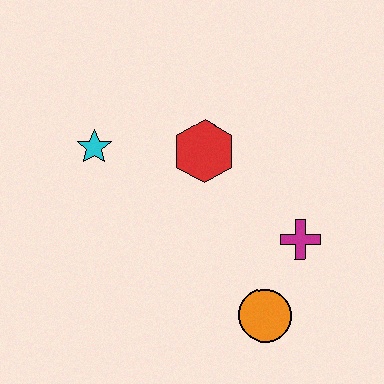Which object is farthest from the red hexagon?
The orange circle is farthest from the red hexagon.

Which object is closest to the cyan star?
The red hexagon is closest to the cyan star.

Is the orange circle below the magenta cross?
Yes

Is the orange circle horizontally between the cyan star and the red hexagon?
No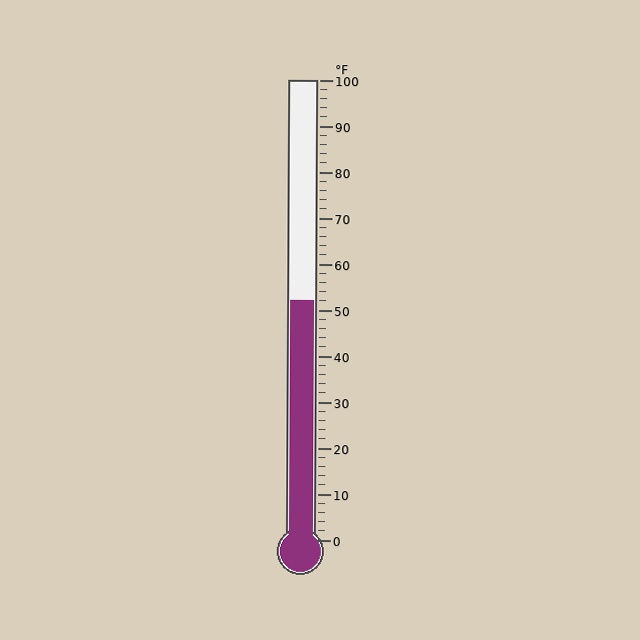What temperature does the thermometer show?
The thermometer shows approximately 52°F.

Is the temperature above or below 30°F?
The temperature is above 30°F.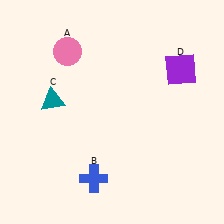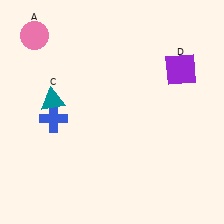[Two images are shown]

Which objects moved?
The objects that moved are: the pink circle (A), the blue cross (B).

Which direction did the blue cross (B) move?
The blue cross (B) moved up.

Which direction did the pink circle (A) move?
The pink circle (A) moved left.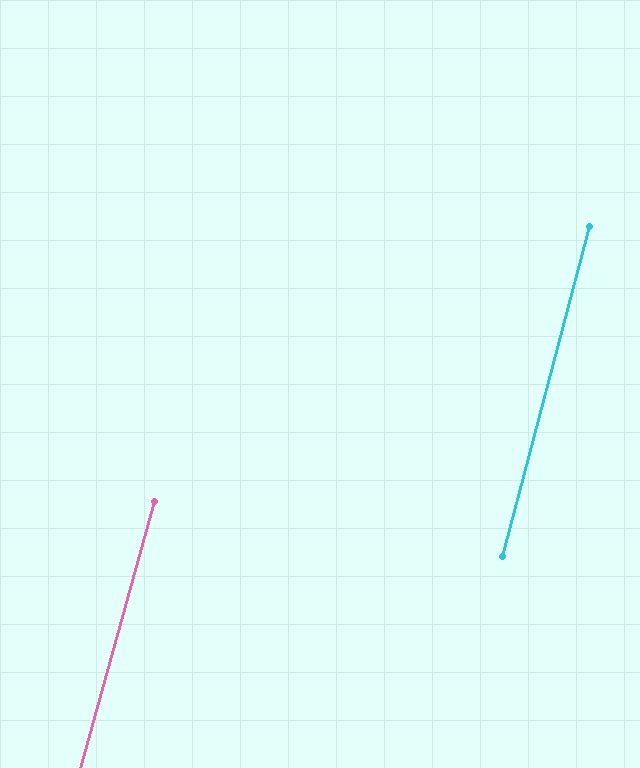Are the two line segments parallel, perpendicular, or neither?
Parallel — their directions differ by only 0.7°.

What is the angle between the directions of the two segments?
Approximately 1 degree.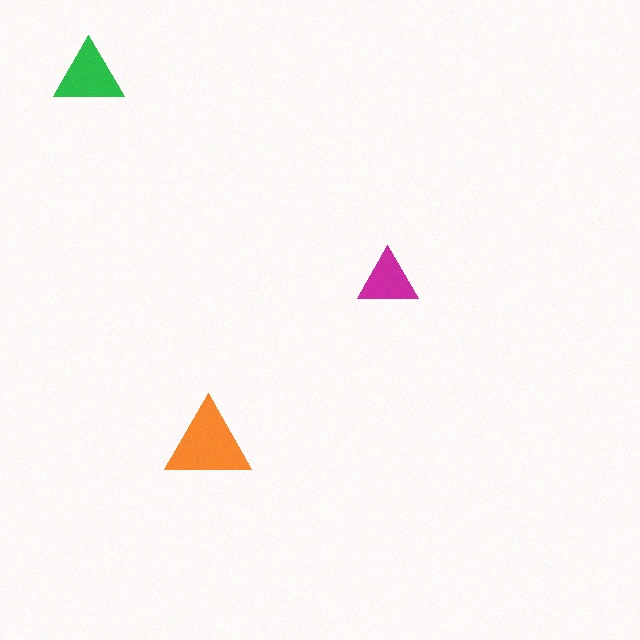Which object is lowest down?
The orange triangle is bottommost.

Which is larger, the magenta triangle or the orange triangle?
The orange one.